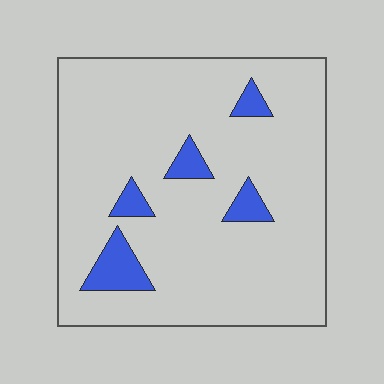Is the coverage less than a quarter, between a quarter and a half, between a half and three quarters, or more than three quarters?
Less than a quarter.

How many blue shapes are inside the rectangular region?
5.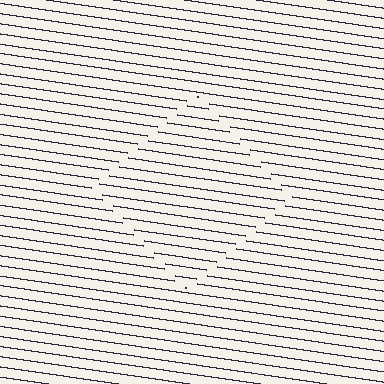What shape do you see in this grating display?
An illusory square. The interior of the shape contains the same grating, shifted by half a period — the contour is defined by the phase discontinuity where line-ends from the inner and outer gratings abut.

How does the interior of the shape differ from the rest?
The interior of the shape contains the same grating, shifted by half a period — the contour is defined by the phase discontinuity where line-ends from the inner and outer gratings abut.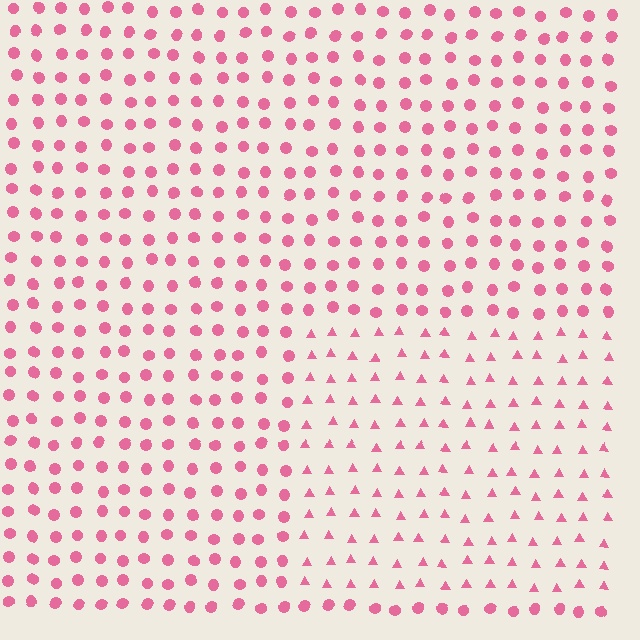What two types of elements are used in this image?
The image uses triangles inside the rectangle region and circles outside it.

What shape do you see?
I see a rectangle.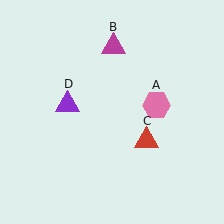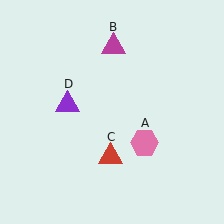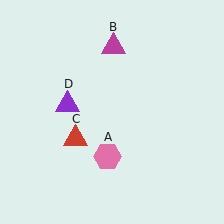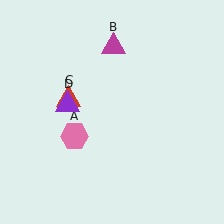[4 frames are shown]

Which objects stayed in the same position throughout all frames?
Magenta triangle (object B) and purple triangle (object D) remained stationary.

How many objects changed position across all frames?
2 objects changed position: pink hexagon (object A), red triangle (object C).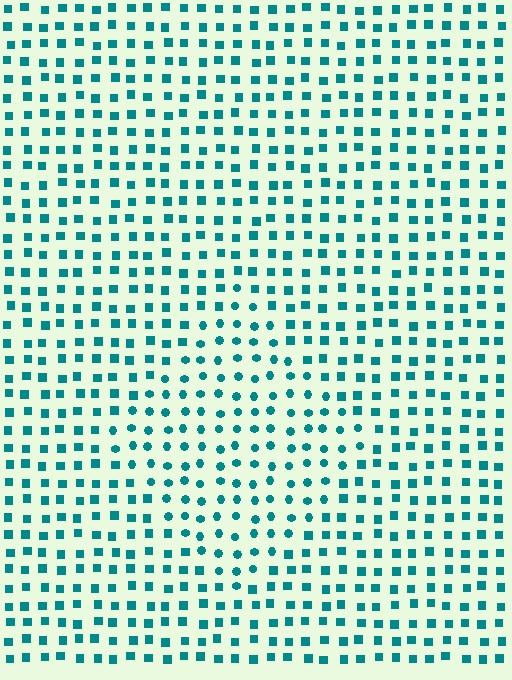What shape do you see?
I see a diamond.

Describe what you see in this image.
The image is filled with small teal elements arranged in a uniform grid. A diamond-shaped region contains circles, while the surrounding area contains squares. The boundary is defined purely by the change in element shape.